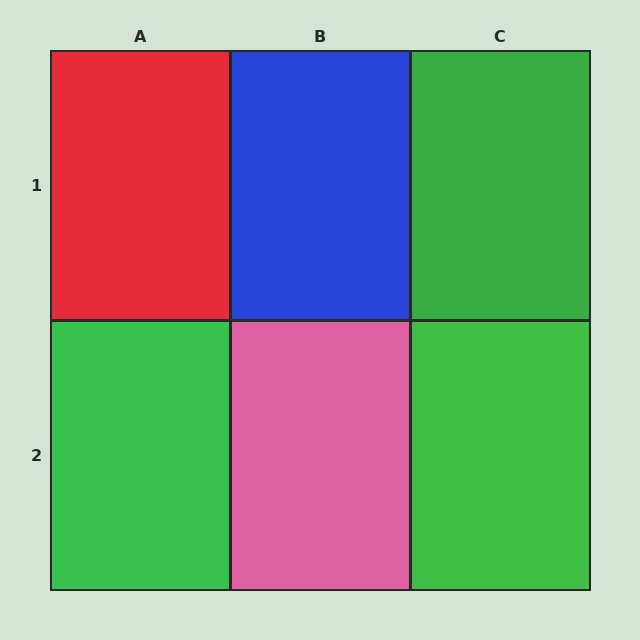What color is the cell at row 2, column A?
Green.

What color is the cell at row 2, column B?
Pink.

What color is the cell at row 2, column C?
Green.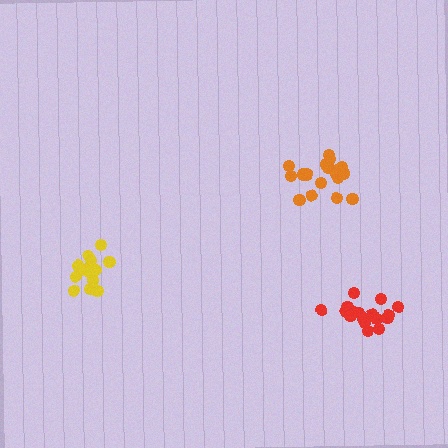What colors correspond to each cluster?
The clusters are colored: orange, red, yellow.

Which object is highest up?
The orange cluster is topmost.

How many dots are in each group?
Group 1: 19 dots, Group 2: 17 dots, Group 3: 15 dots (51 total).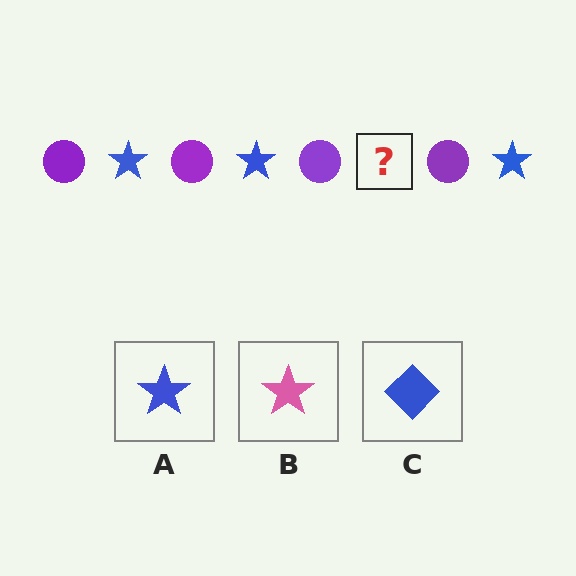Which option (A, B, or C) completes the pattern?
A.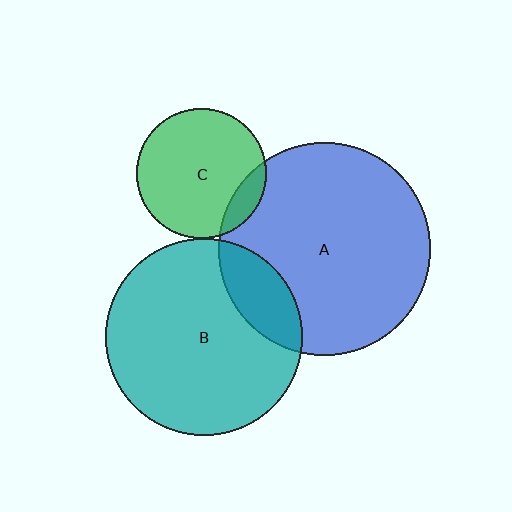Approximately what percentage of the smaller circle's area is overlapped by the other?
Approximately 20%.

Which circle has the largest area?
Circle A (blue).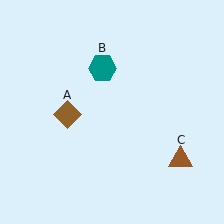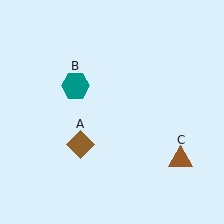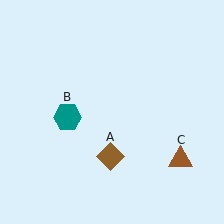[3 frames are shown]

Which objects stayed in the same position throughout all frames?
Brown triangle (object C) remained stationary.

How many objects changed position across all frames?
2 objects changed position: brown diamond (object A), teal hexagon (object B).